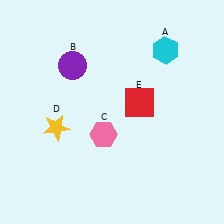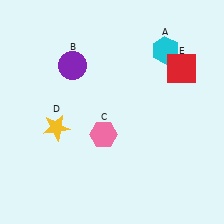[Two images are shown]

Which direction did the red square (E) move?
The red square (E) moved right.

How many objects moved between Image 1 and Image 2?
1 object moved between the two images.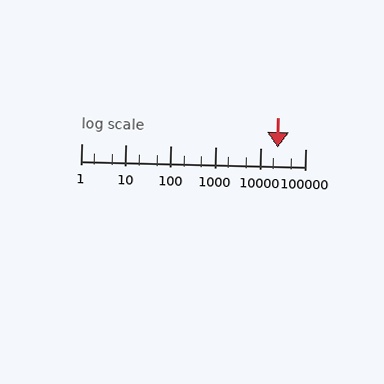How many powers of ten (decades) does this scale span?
The scale spans 5 decades, from 1 to 100000.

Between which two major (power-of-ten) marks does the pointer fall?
The pointer is between 10000 and 100000.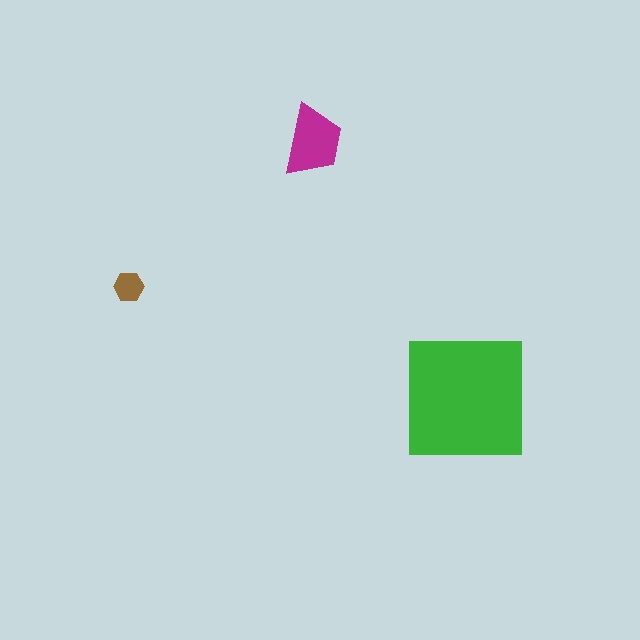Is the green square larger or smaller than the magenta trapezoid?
Larger.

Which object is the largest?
The green square.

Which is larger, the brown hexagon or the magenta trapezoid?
The magenta trapezoid.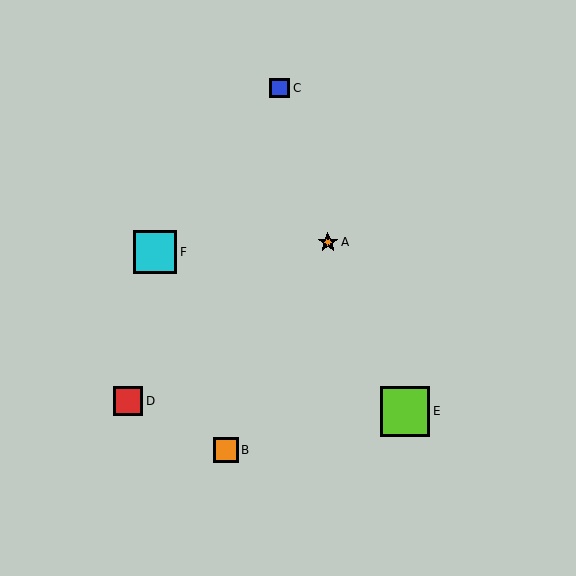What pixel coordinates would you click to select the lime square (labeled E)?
Click at (405, 411) to select the lime square E.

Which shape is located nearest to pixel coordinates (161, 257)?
The cyan square (labeled F) at (155, 252) is nearest to that location.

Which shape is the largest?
The lime square (labeled E) is the largest.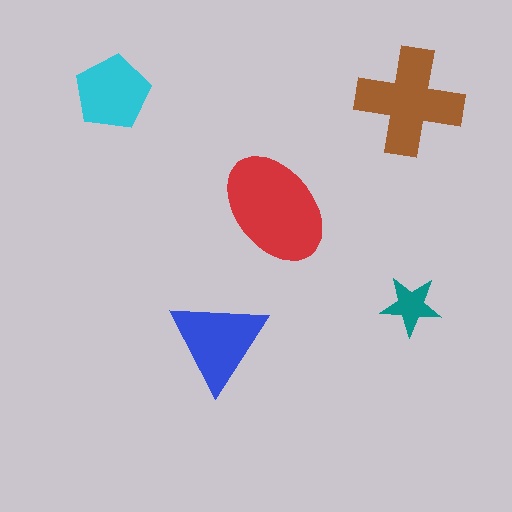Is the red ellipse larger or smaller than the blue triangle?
Larger.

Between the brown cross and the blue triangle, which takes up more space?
The brown cross.